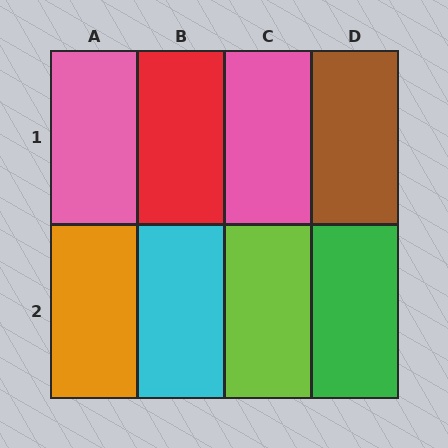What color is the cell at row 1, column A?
Pink.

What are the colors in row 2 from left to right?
Orange, cyan, lime, green.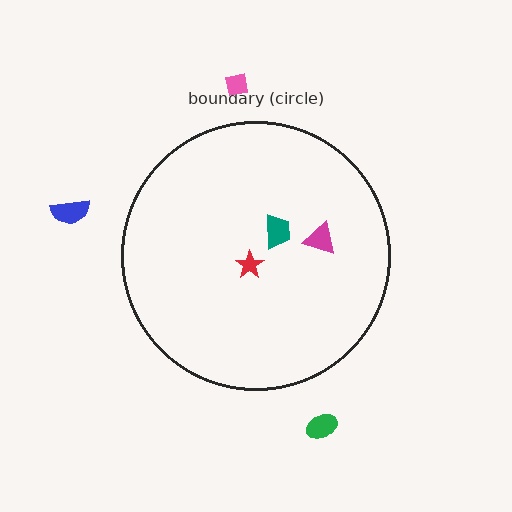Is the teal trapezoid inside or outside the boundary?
Inside.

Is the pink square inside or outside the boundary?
Outside.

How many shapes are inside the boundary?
3 inside, 3 outside.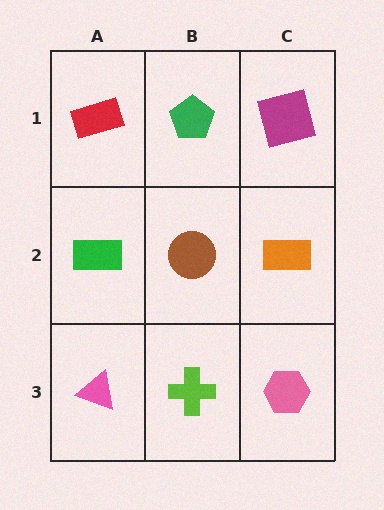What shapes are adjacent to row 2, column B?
A green pentagon (row 1, column B), a lime cross (row 3, column B), a green rectangle (row 2, column A), an orange rectangle (row 2, column C).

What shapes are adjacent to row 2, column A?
A red rectangle (row 1, column A), a pink triangle (row 3, column A), a brown circle (row 2, column B).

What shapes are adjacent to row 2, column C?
A magenta square (row 1, column C), a pink hexagon (row 3, column C), a brown circle (row 2, column B).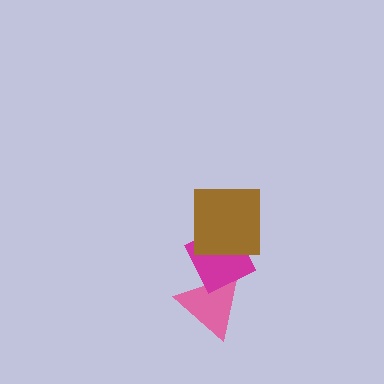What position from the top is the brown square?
The brown square is 1st from the top.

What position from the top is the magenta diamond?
The magenta diamond is 2nd from the top.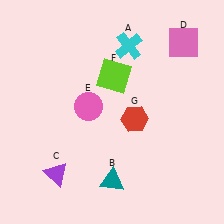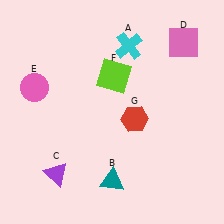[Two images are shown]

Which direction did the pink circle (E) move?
The pink circle (E) moved left.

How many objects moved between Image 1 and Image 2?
1 object moved between the two images.